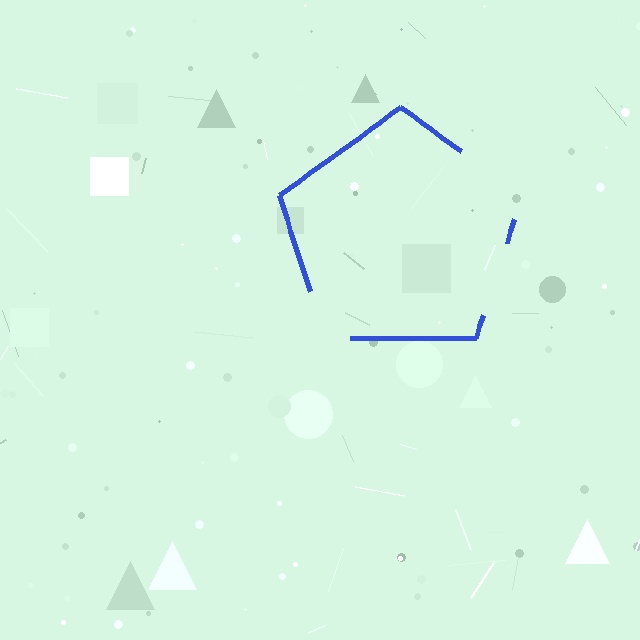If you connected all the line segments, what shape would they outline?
They would outline a pentagon.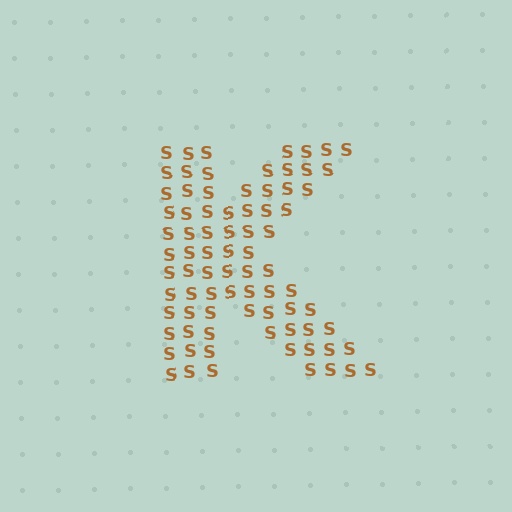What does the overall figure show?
The overall figure shows the letter K.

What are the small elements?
The small elements are letter S's.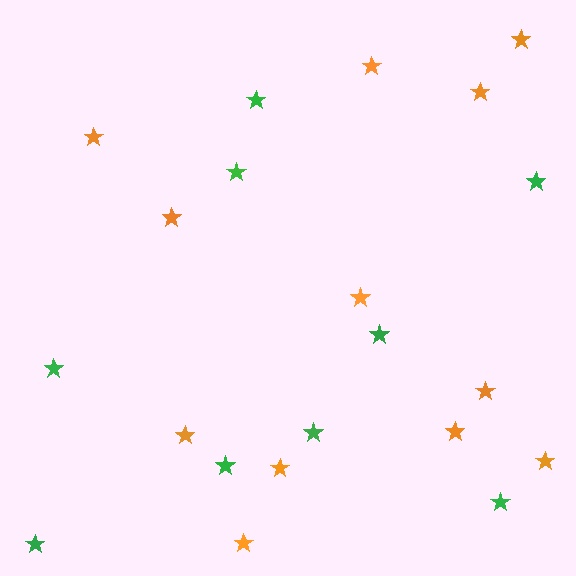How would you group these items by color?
There are 2 groups: one group of orange stars (12) and one group of green stars (9).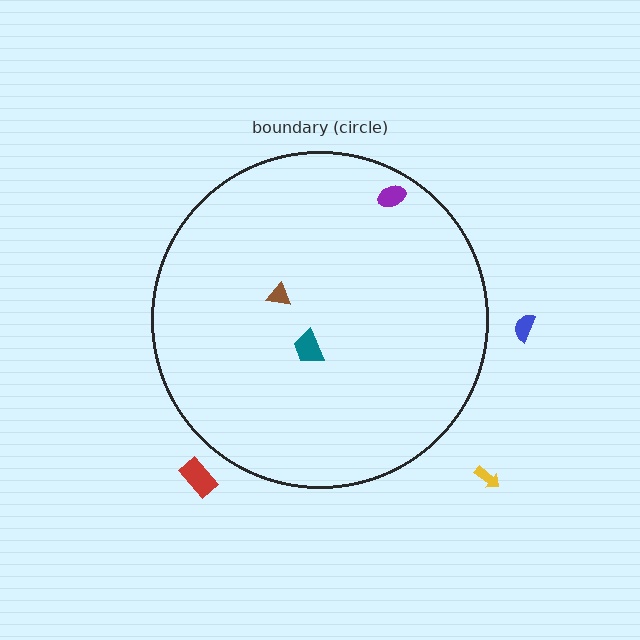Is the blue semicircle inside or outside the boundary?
Outside.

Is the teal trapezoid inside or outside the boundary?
Inside.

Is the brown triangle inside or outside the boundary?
Inside.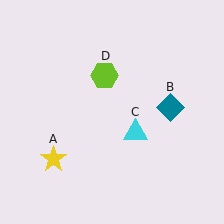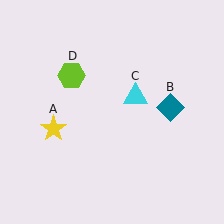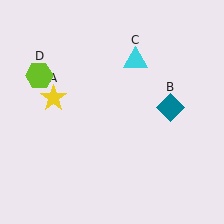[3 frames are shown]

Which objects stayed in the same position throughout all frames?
Teal diamond (object B) remained stationary.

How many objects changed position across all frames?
3 objects changed position: yellow star (object A), cyan triangle (object C), lime hexagon (object D).